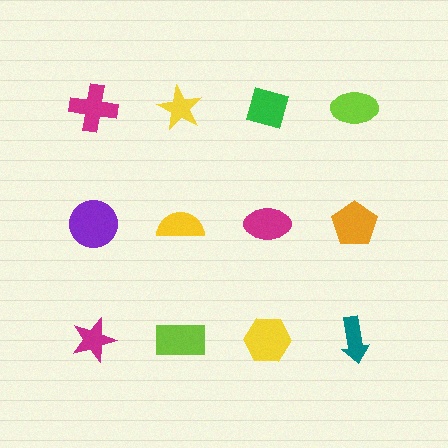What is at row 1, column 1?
A magenta cross.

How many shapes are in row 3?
4 shapes.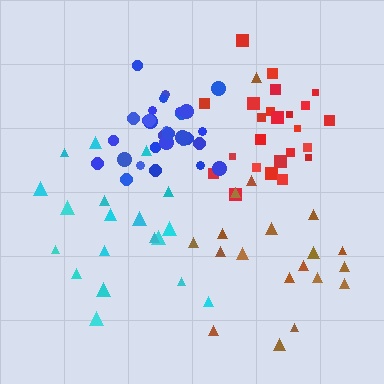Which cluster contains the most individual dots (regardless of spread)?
Blue (31).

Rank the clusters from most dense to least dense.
blue, red, cyan, brown.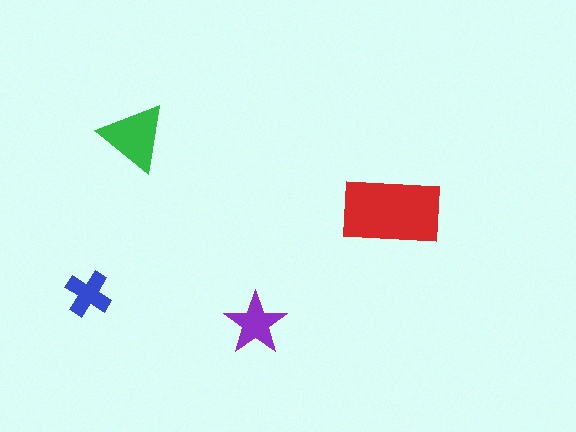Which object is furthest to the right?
The red rectangle is rightmost.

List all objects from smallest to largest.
The blue cross, the purple star, the green triangle, the red rectangle.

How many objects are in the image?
There are 4 objects in the image.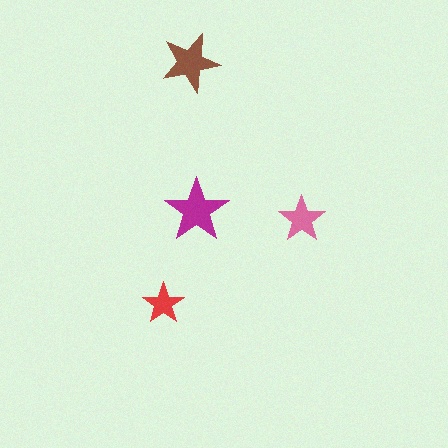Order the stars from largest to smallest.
the magenta one, the brown one, the pink one, the red one.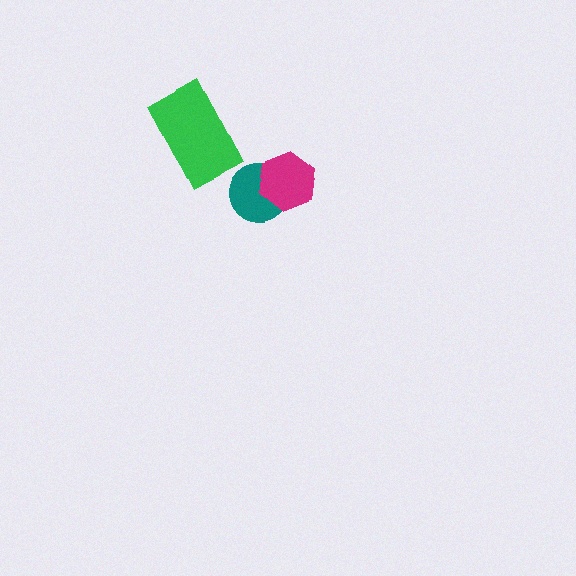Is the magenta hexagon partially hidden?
No, no other shape covers it.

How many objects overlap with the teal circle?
1 object overlaps with the teal circle.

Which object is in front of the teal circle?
The magenta hexagon is in front of the teal circle.